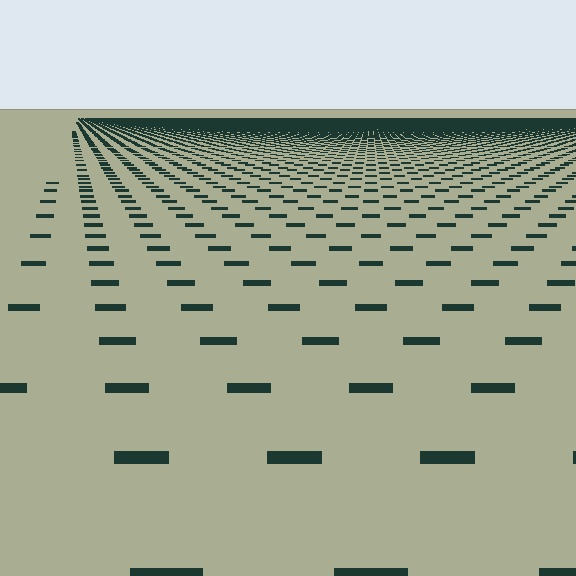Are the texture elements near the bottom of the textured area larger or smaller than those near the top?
Larger. Near the bottom, elements are closer to the viewer and appear at a bigger on-screen size.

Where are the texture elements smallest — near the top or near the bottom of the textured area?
Near the top.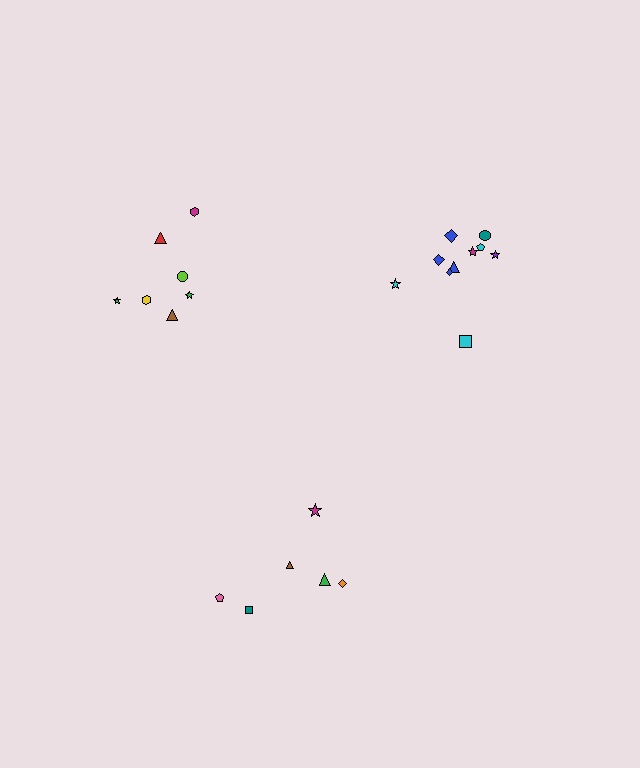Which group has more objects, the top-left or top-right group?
The top-right group.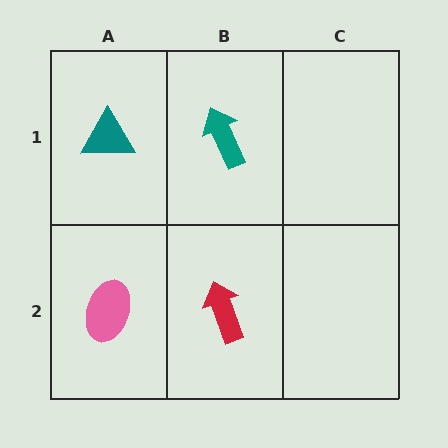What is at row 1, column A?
A teal triangle.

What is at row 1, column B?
A teal arrow.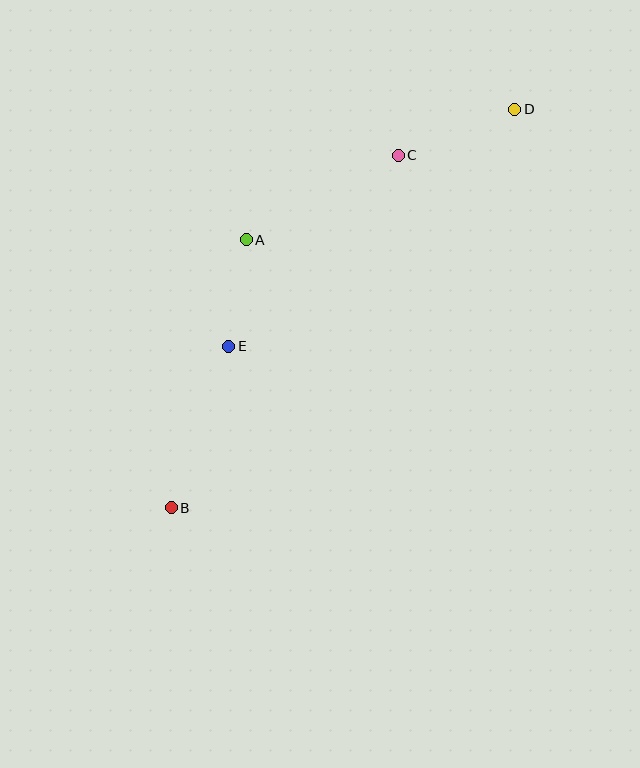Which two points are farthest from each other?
Points B and D are farthest from each other.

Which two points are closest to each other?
Points A and E are closest to each other.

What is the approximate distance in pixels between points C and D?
The distance between C and D is approximately 125 pixels.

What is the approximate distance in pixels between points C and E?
The distance between C and E is approximately 256 pixels.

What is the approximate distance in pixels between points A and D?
The distance between A and D is approximately 298 pixels.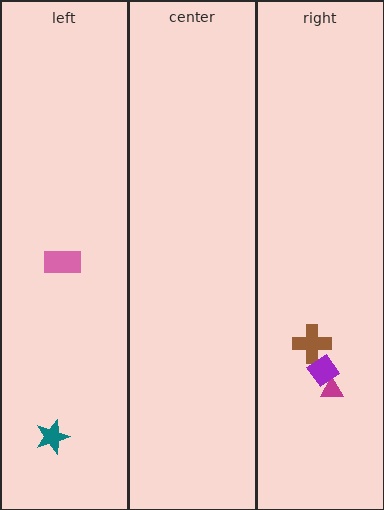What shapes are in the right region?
The brown cross, the magenta triangle, the purple diamond.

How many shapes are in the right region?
3.